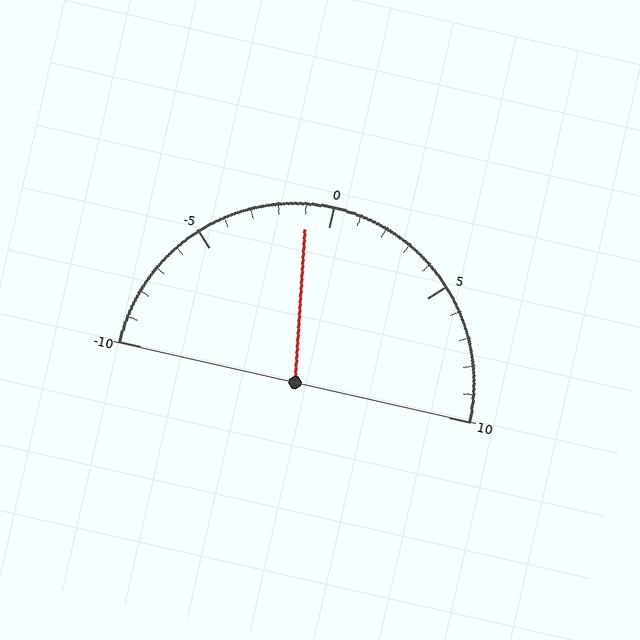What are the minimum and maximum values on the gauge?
The gauge ranges from -10 to 10.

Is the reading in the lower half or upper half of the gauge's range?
The reading is in the lower half of the range (-10 to 10).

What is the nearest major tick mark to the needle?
The nearest major tick mark is 0.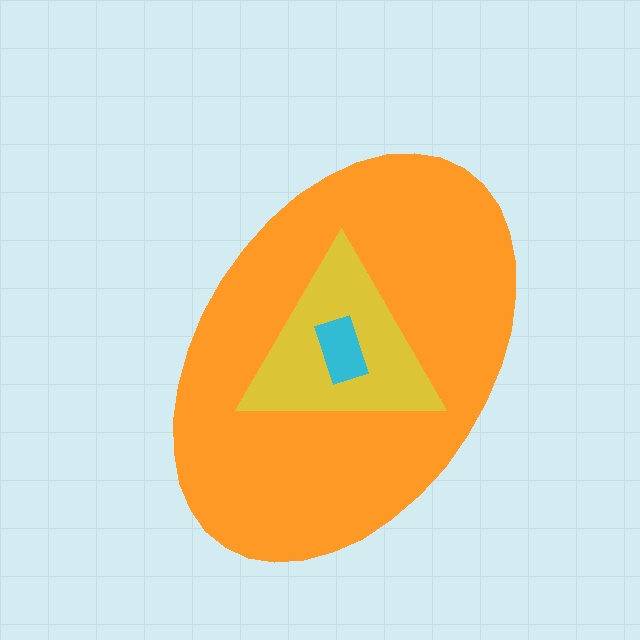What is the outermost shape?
The orange ellipse.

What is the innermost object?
The cyan rectangle.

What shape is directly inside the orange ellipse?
The yellow triangle.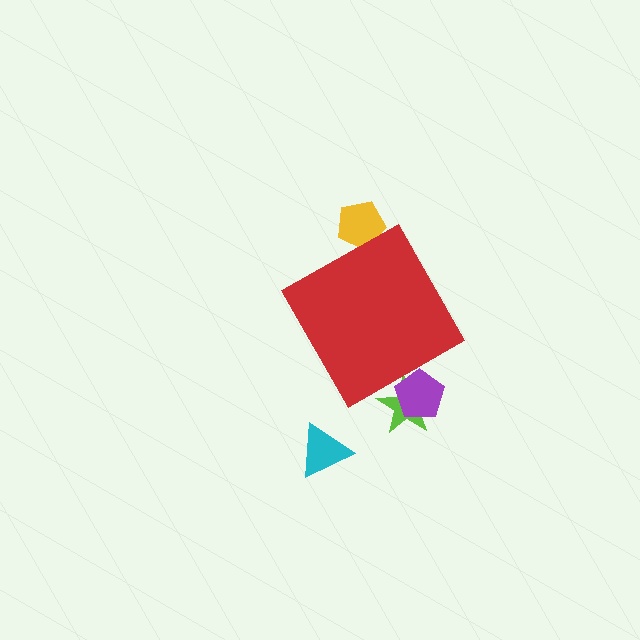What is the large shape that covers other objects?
A red diamond.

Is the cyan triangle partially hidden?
No, the cyan triangle is fully visible.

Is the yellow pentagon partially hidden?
Yes, the yellow pentagon is partially hidden behind the red diamond.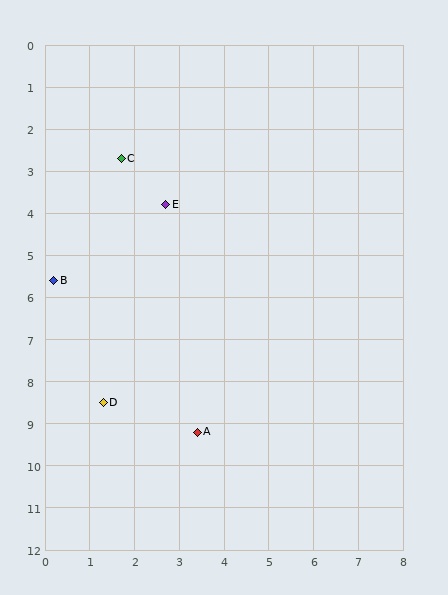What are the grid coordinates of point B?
Point B is at approximately (0.2, 5.6).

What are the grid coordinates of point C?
Point C is at approximately (1.7, 2.7).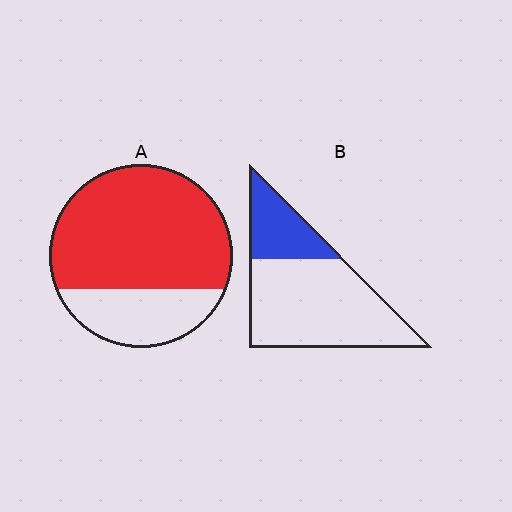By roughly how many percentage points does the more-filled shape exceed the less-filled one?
By roughly 45 percentage points (A over B).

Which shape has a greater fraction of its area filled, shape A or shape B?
Shape A.